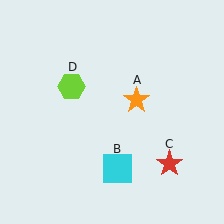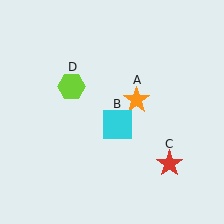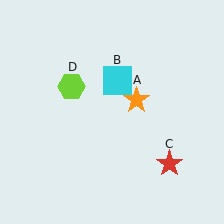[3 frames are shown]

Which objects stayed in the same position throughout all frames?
Orange star (object A) and red star (object C) and lime hexagon (object D) remained stationary.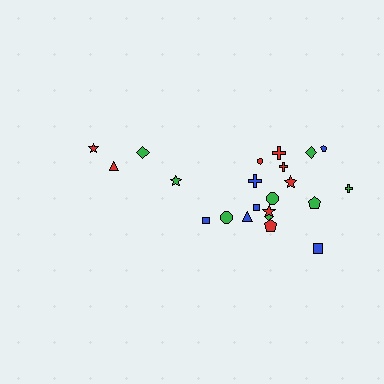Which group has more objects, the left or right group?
The right group.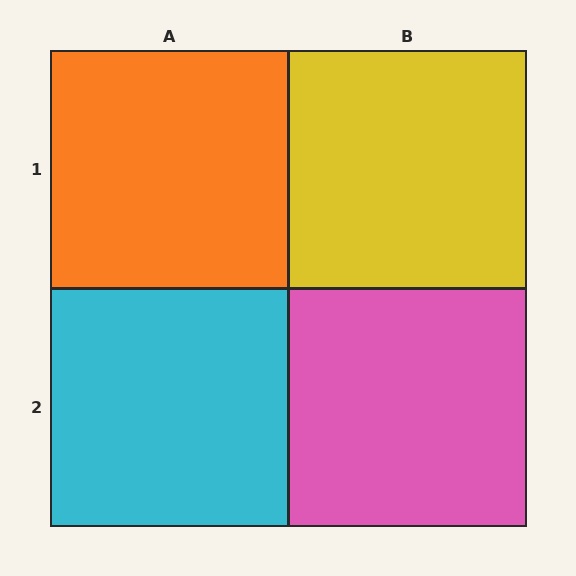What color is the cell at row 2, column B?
Pink.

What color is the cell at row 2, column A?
Cyan.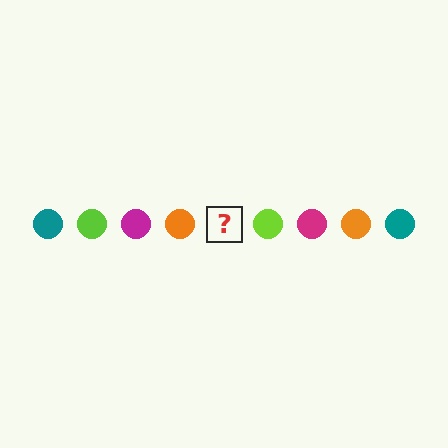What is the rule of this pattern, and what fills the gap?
The rule is that the pattern cycles through teal, lime, magenta, orange circles. The gap should be filled with a teal circle.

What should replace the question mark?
The question mark should be replaced with a teal circle.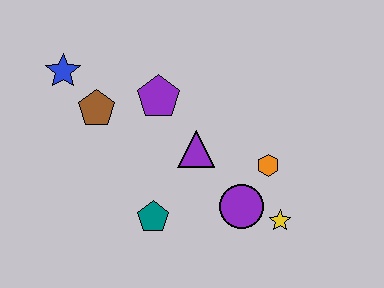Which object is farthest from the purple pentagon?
The yellow star is farthest from the purple pentagon.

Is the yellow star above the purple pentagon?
No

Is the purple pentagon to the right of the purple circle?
No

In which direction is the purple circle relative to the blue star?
The purple circle is to the right of the blue star.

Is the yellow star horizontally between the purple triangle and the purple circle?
No